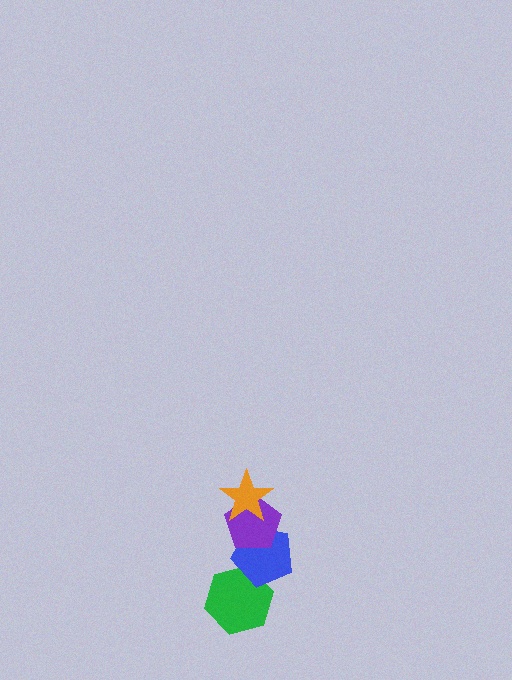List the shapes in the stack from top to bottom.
From top to bottom: the orange star, the purple pentagon, the blue pentagon, the green hexagon.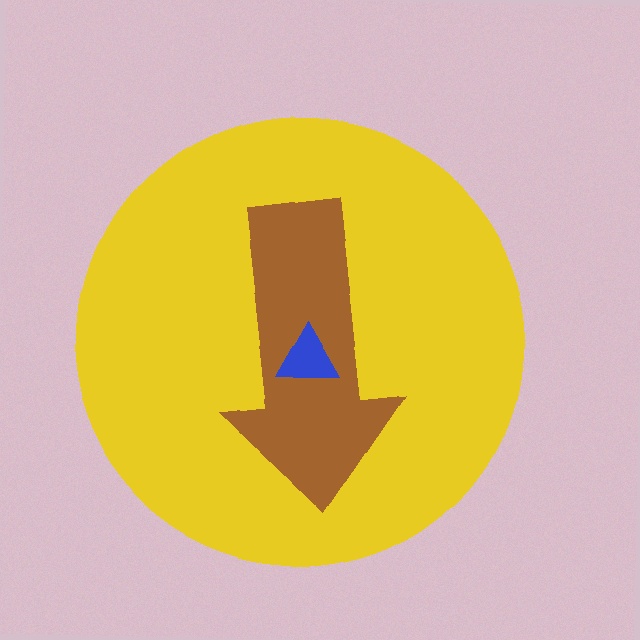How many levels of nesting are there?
3.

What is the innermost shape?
The blue triangle.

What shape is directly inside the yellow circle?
The brown arrow.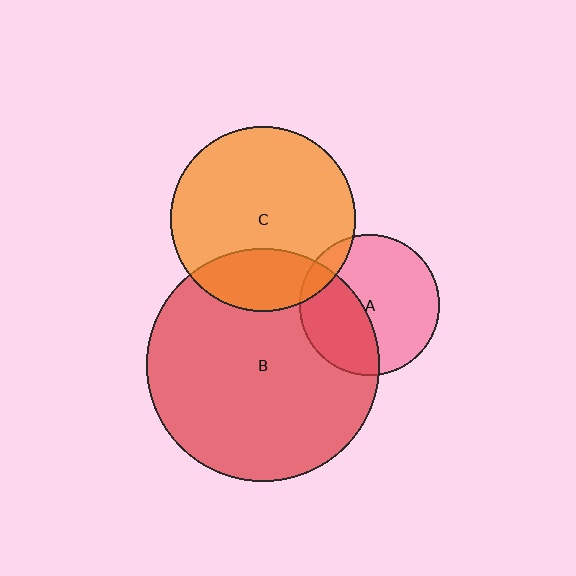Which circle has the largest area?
Circle B (red).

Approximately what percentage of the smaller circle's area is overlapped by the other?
Approximately 40%.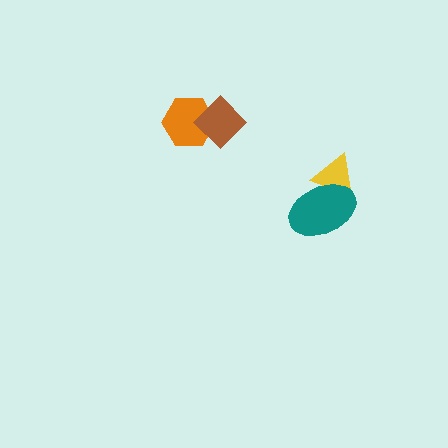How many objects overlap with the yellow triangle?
1 object overlaps with the yellow triangle.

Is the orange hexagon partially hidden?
Yes, it is partially covered by another shape.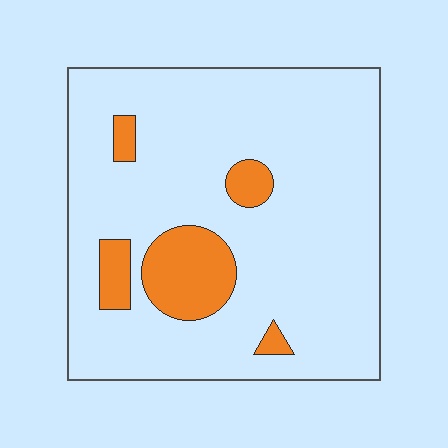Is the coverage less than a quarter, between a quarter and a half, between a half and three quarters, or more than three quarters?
Less than a quarter.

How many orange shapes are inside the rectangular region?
5.